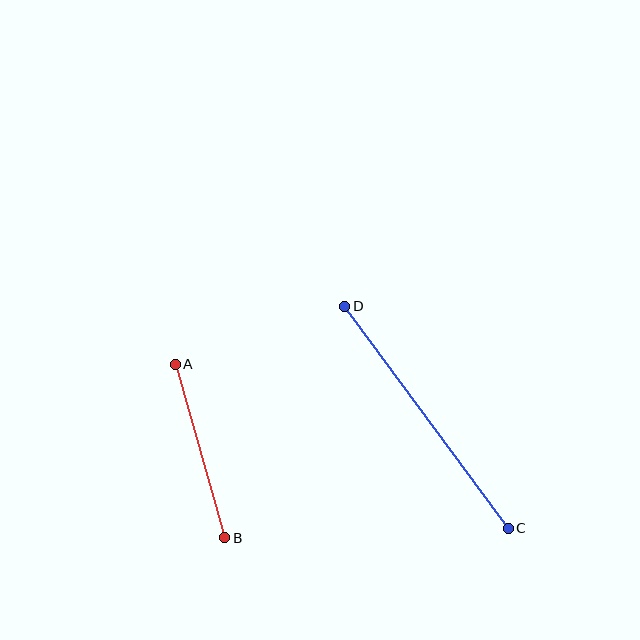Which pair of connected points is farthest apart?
Points C and D are farthest apart.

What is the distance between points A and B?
The distance is approximately 180 pixels.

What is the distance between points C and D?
The distance is approximately 275 pixels.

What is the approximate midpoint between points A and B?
The midpoint is at approximately (200, 451) pixels.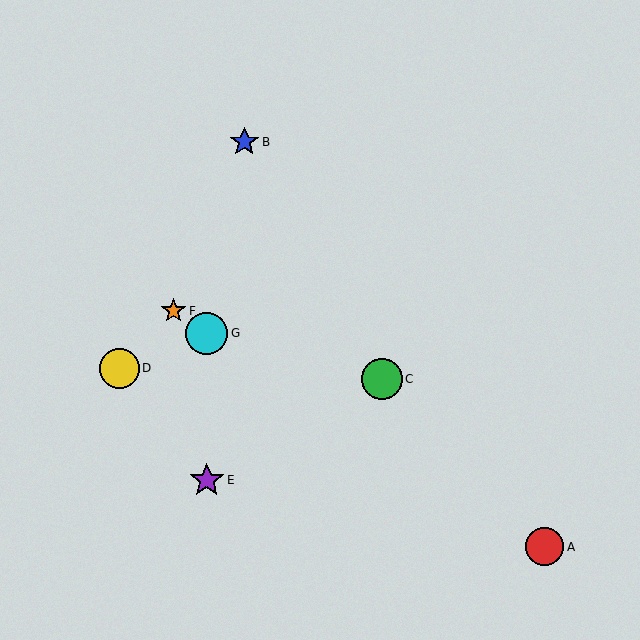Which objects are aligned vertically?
Objects E, G are aligned vertically.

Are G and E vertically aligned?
Yes, both are at x≈207.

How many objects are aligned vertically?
2 objects (E, G) are aligned vertically.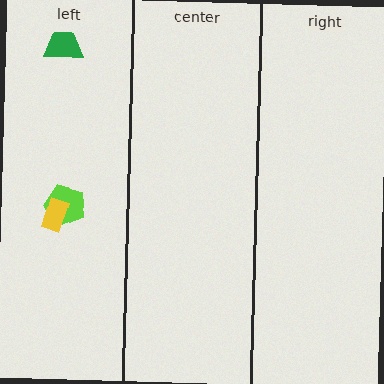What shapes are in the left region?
The lime pentagon, the green trapezoid, the yellow rectangle.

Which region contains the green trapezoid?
The left region.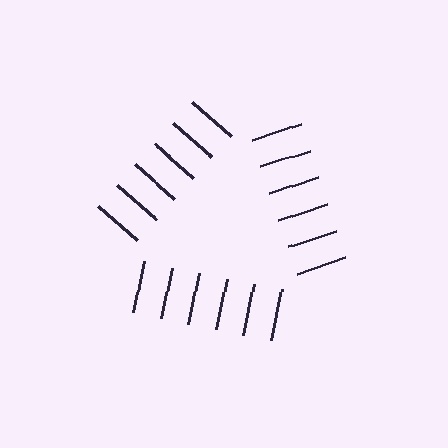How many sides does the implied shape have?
3 sides — the line-ends trace a triangle.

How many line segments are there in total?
18 — 6 along each of the 3 edges.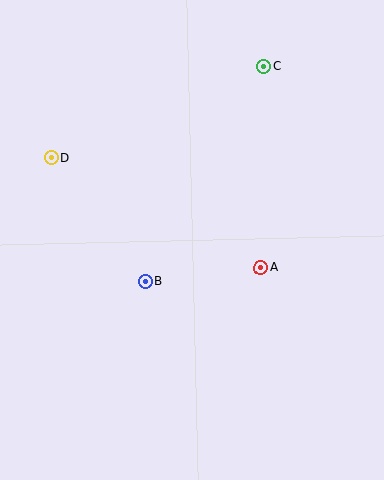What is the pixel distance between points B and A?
The distance between B and A is 116 pixels.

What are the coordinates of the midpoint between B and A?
The midpoint between B and A is at (203, 275).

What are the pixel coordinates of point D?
Point D is at (51, 158).